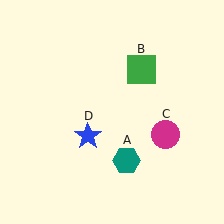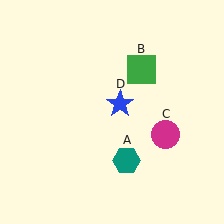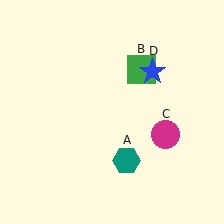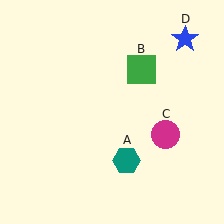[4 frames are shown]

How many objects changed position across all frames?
1 object changed position: blue star (object D).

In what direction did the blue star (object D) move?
The blue star (object D) moved up and to the right.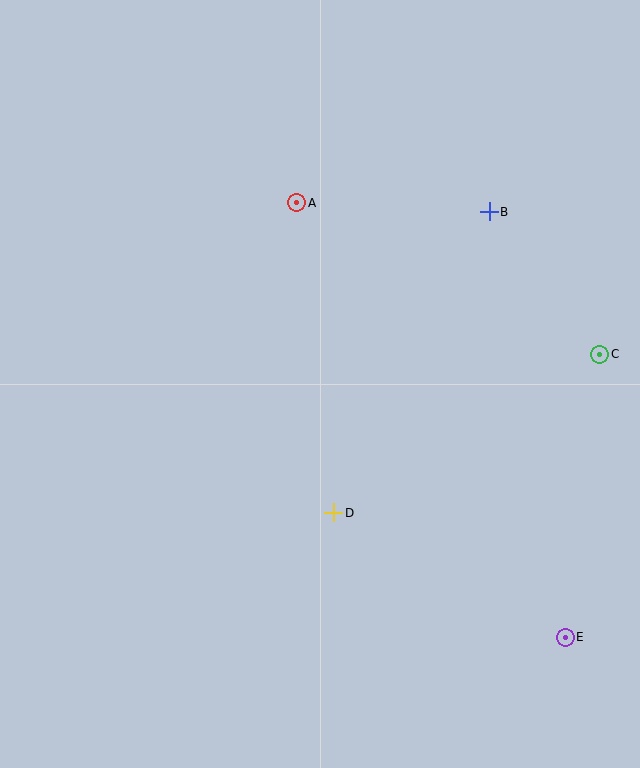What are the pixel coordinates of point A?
Point A is at (297, 203).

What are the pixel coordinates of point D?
Point D is at (334, 513).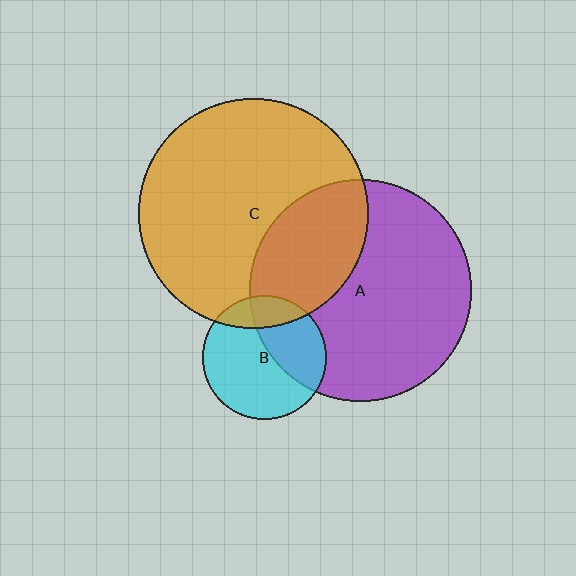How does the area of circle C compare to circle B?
Approximately 3.4 times.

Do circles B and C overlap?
Yes.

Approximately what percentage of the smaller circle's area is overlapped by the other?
Approximately 20%.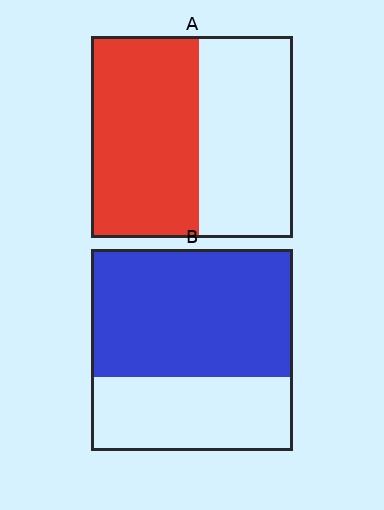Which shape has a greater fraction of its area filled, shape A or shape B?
Shape B.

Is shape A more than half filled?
Roughly half.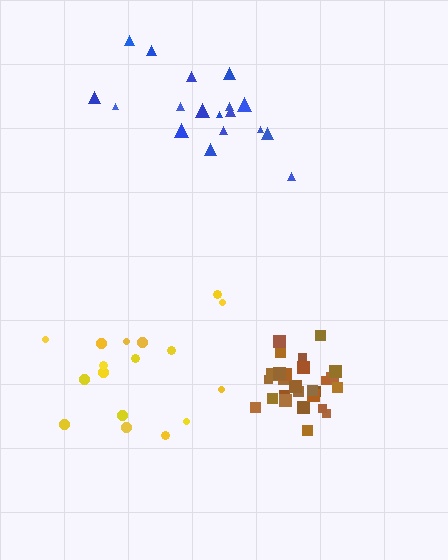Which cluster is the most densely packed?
Brown.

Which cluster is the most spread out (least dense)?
Yellow.